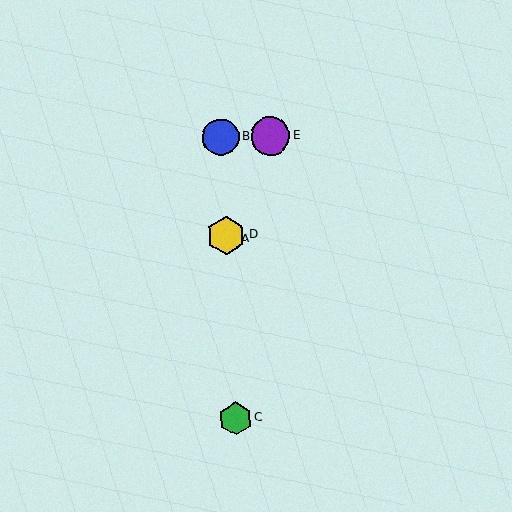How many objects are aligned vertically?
4 objects (A, B, C, D) are aligned vertically.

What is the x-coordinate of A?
Object A is at x≈226.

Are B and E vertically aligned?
No, B is at x≈221 and E is at x≈270.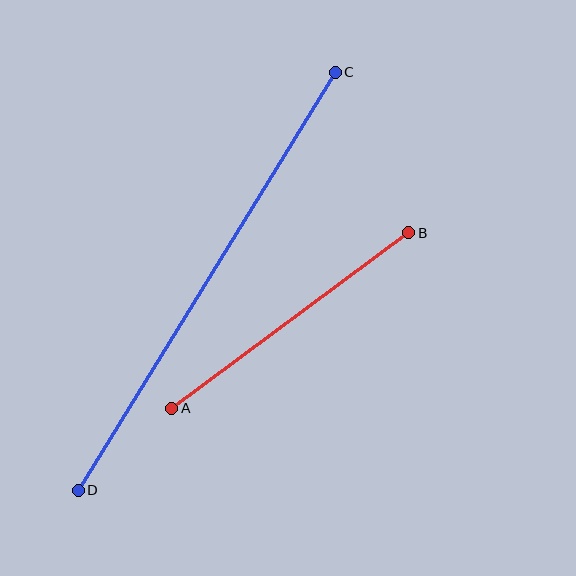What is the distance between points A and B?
The distance is approximately 295 pixels.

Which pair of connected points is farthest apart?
Points C and D are farthest apart.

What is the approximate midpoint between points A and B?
The midpoint is at approximately (290, 320) pixels.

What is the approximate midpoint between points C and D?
The midpoint is at approximately (207, 281) pixels.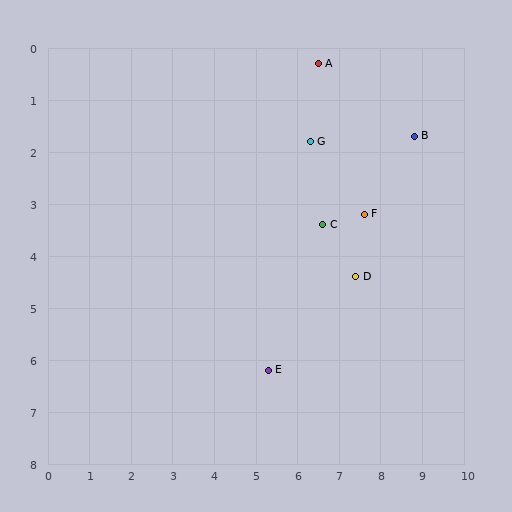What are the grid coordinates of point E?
Point E is at approximately (5.3, 6.2).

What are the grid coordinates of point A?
Point A is at approximately (6.5, 0.3).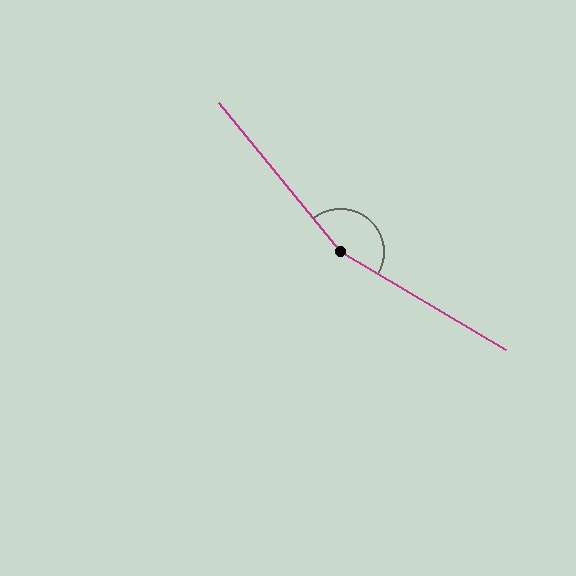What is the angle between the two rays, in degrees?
Approximately 160 degrees.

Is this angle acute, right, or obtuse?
It is obtuse.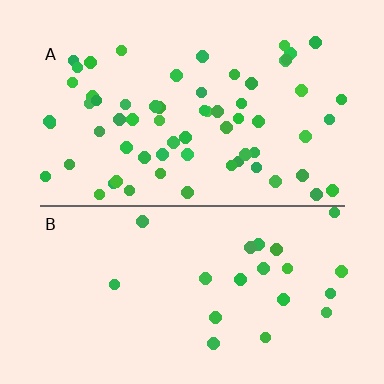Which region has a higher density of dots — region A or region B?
A (the top).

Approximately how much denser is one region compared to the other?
Approximately 3.0× — region A over region B.